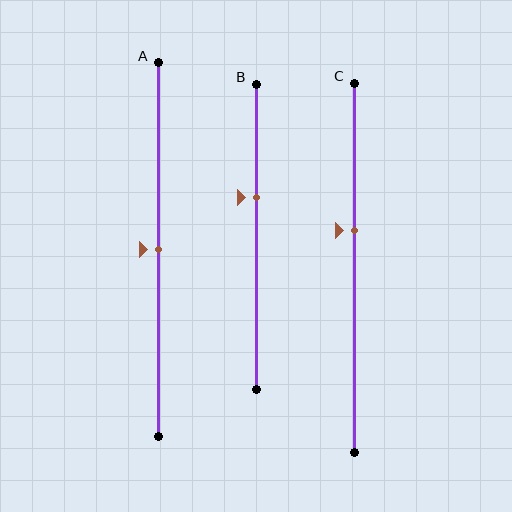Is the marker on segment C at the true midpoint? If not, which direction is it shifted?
No, the marker on segment C is shifted upward by about 10% of the segment length.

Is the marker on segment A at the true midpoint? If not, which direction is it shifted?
Yes, the marker on segment A is at the true midpoint.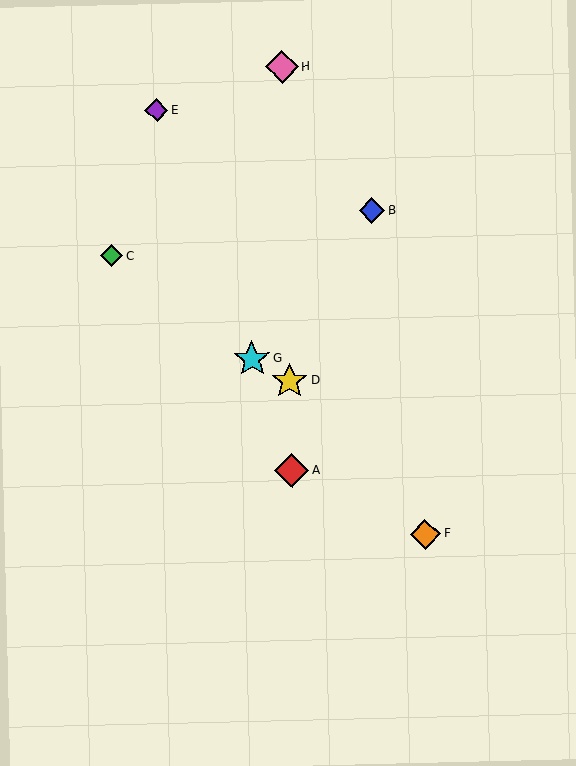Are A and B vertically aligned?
No, A is at x≈292 and B is at x≈372.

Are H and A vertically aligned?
Yes, both are at x≈282.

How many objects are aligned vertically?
3 objects (A, D, H) are aligned vertically.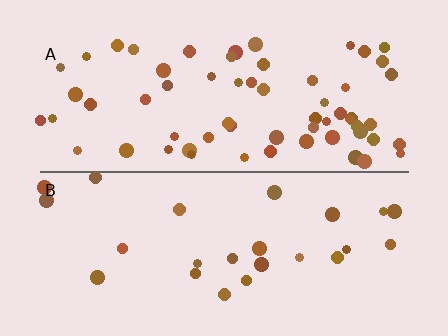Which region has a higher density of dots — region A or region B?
A (the top).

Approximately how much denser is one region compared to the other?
Approximately 2.5× — region A over region B.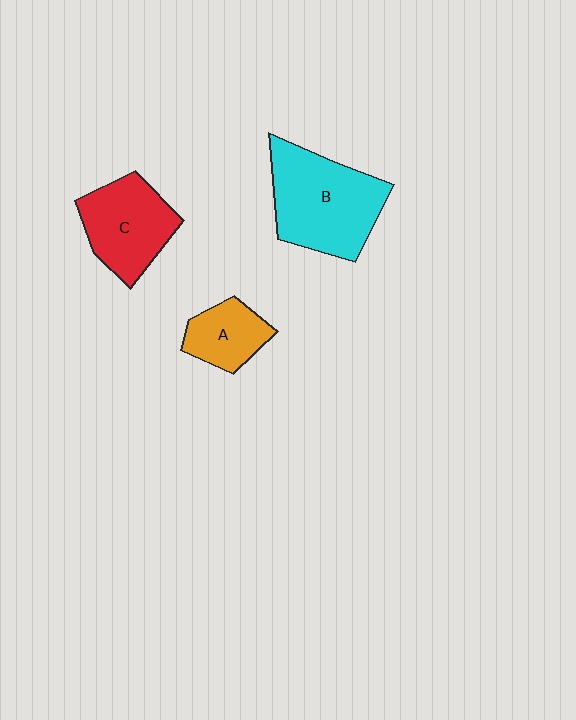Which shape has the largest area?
Shape B (cyan).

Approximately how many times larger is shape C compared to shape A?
Approximately 1.6 times.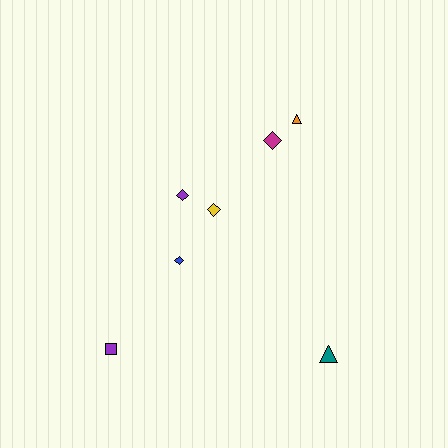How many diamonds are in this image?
There are 4 diamonds.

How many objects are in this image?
There are 7 objects.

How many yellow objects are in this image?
There is 1 yellow object.